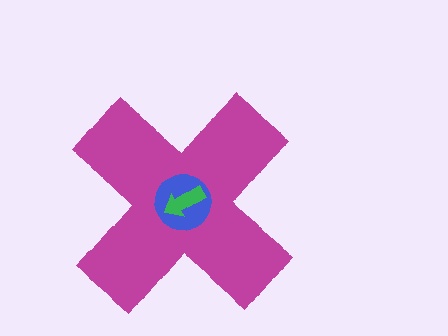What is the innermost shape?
The green arrow.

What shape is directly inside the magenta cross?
The blue circle.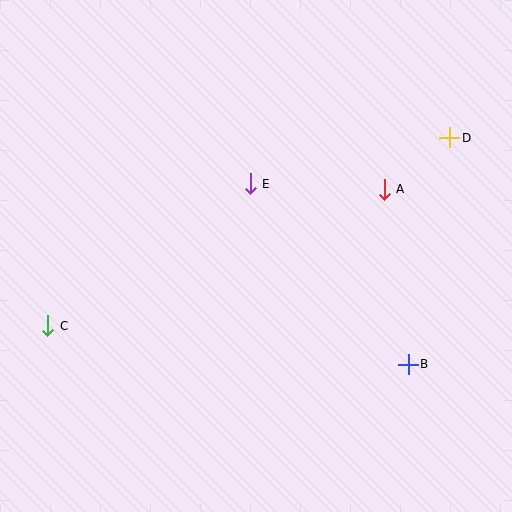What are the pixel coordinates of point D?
Point D is at (450, 138).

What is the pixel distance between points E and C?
The distance between E and C is 247 pixels.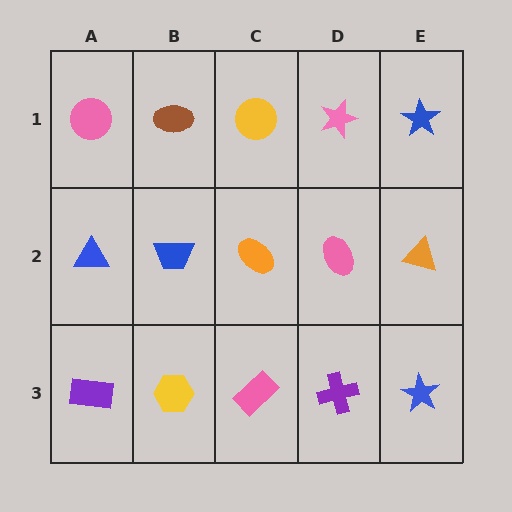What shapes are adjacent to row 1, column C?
An orange ellipse (row 2, column C), a brown ellipse (row 1, column B), a pink star (row 1, column D).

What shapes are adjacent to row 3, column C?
An orange ellipse (row 2, column C), a yellow hexagon (row 3, column B), a purple cross (row 3, column D).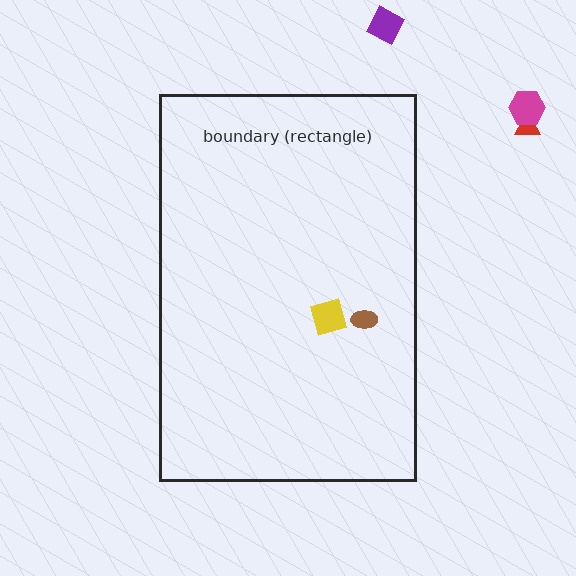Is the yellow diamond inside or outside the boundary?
Inside.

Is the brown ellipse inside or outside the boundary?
Inside.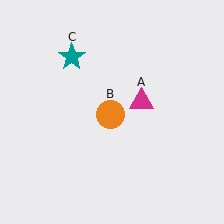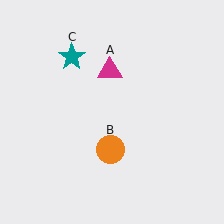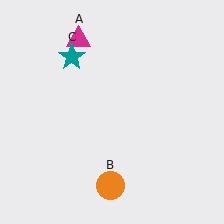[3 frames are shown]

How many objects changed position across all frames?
2 objects changed position: magenta triangle (object A), orange circle (object B).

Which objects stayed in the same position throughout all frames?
Teal star (object C) remained stationary.